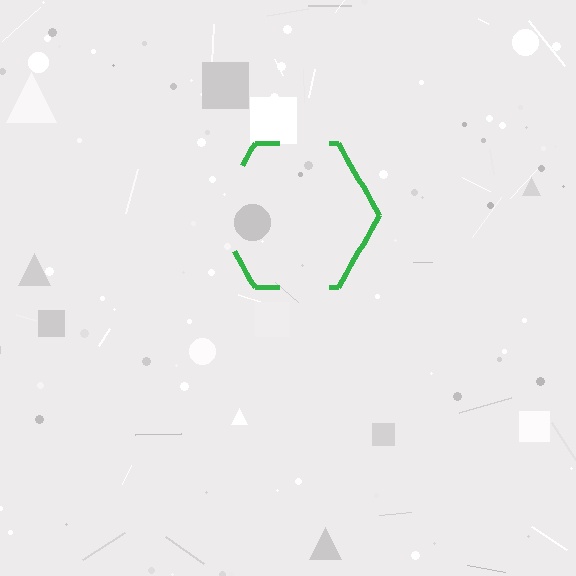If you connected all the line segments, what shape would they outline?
They would outline a hexagon.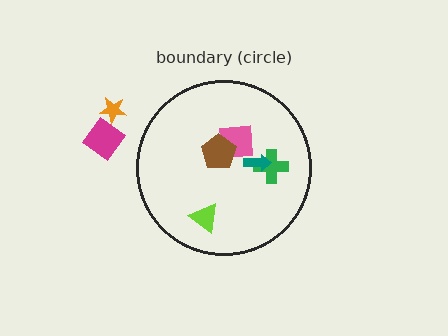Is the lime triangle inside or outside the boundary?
Inside.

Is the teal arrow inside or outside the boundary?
Inside.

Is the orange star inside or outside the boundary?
Outside.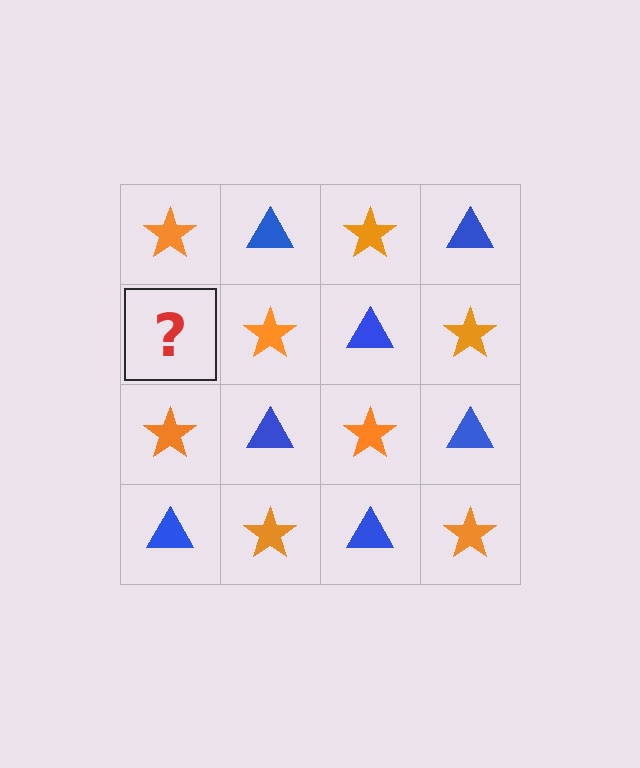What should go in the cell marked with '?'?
The missing cell should contain a blue triangle.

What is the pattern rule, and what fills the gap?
The rule is that it alternates orange star and blue triangle in a checkerboard pattern. The gap should be filled with a blue triangle.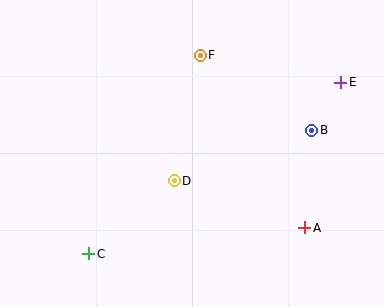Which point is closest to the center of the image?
Point D at (174, 181) is closest to the center.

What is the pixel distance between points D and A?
The distance between D and A is 139 pixels.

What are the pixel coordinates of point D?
Point D is at (174, 181).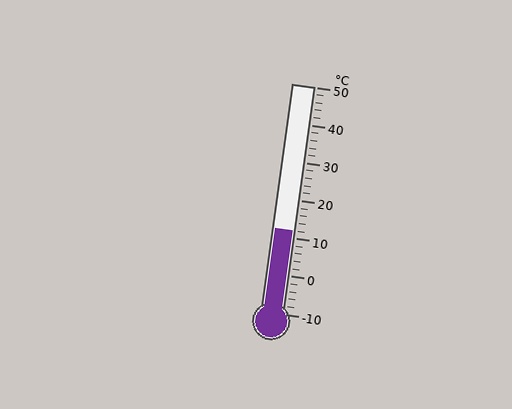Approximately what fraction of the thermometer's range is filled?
The thermometer is filled to approximately 35% of its range.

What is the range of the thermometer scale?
The thermometer scale ranges from -10°C to 50°C.